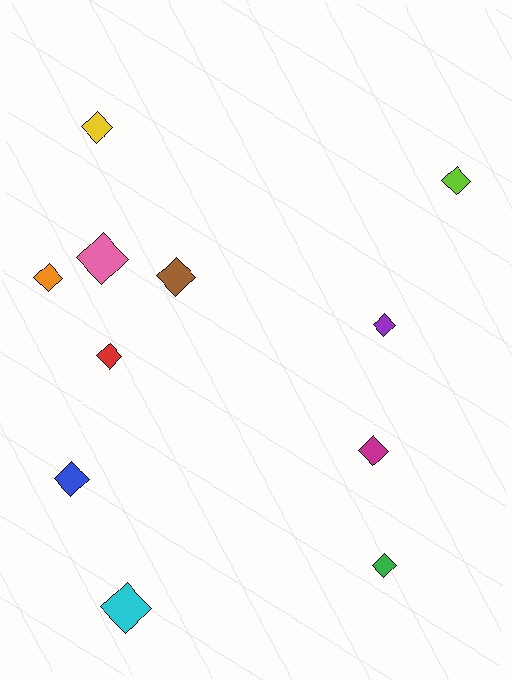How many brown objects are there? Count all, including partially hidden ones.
There is 1 brown object.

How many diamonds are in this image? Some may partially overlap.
There are 11 diamonds.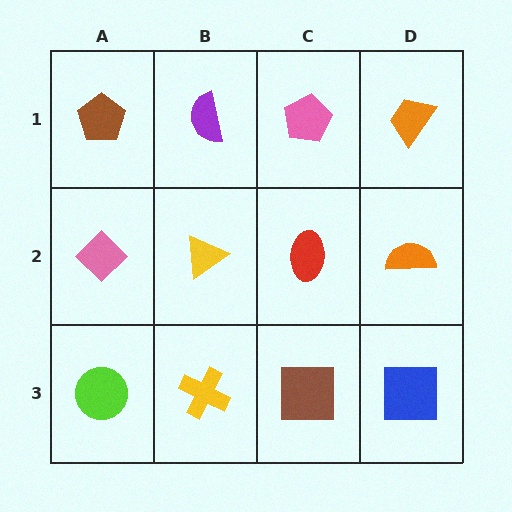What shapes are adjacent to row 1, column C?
A red ellipse (row 2, column C), a purple semicircle (row 1, column B), an orange trapezoid (row 1, column D).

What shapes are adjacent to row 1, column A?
A pink diamond (row 2, column A), a purple semicircle (row 1, column B).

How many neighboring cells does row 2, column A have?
3.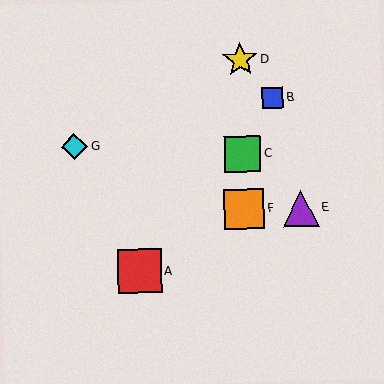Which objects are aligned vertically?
Objects C, D, F are aligned vertically.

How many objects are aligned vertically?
3 objects (C, D, F) are aligned vertically.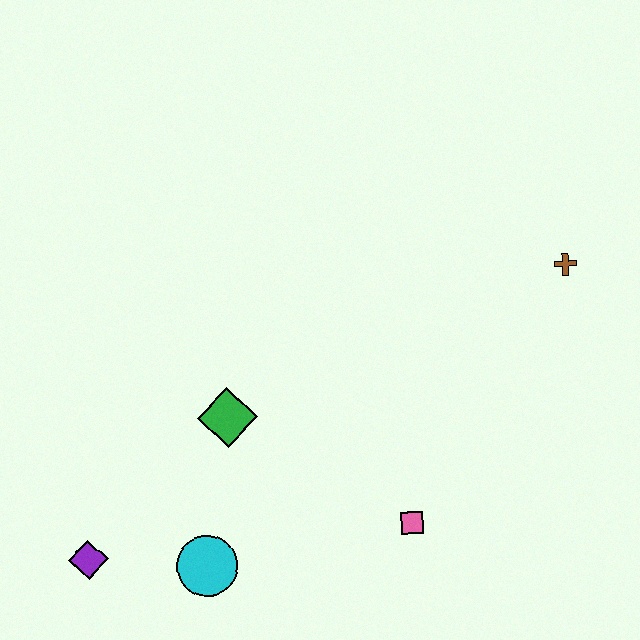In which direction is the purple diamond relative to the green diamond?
The purple diamond is to the left of the green diamond.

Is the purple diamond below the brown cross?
Yes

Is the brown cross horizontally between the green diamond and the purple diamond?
No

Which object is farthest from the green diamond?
The brown cross is farthest from the green diamond.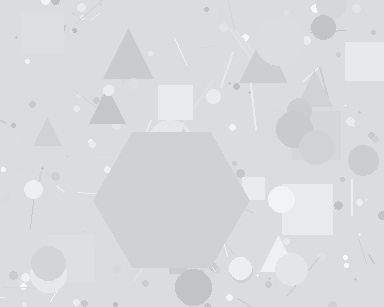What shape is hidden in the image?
A hexagon is hidden in the image.